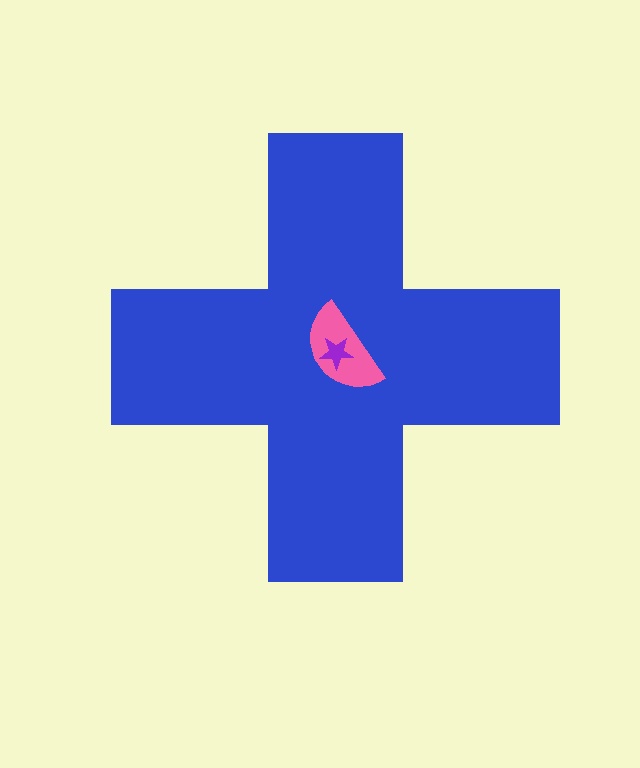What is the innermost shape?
The purple star.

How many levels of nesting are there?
3.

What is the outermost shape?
The blue cross.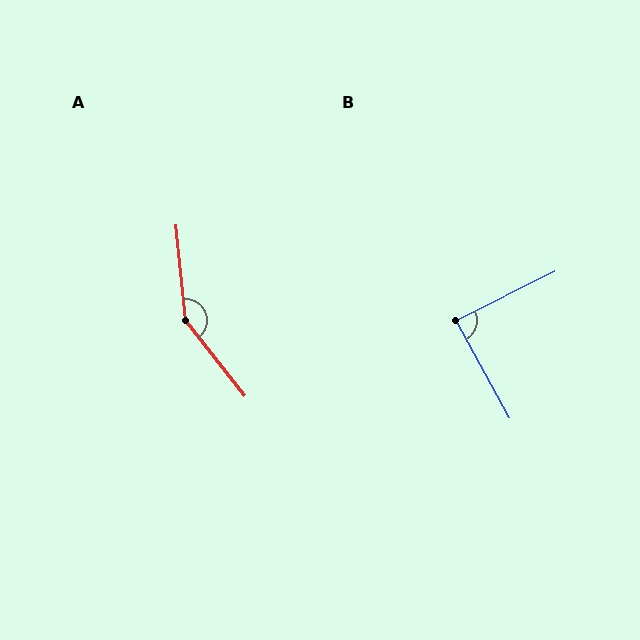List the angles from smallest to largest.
B (87°), A (147°).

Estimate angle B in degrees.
Approximately 87 degrees.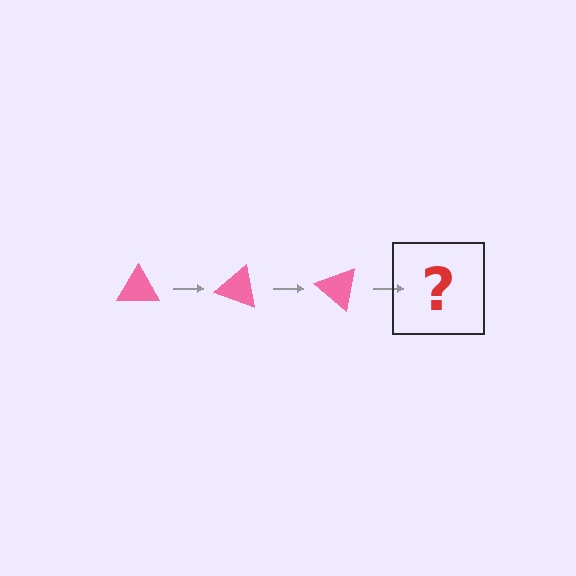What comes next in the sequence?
The next element should be a pink triangle rotated 60 degrees.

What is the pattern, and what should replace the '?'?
The pattern is that the triangle rotates 20 degrees each step. The '?' should be a pink triangle rotated 60 degrees.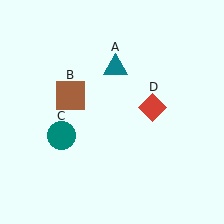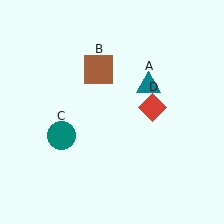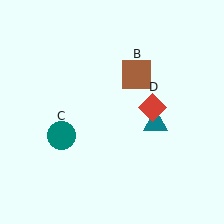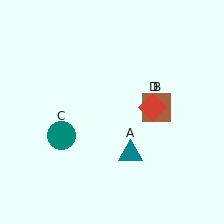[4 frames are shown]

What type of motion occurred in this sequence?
The teal triangle (object A), brown square (object B) rotated clockwise around the center of the scene.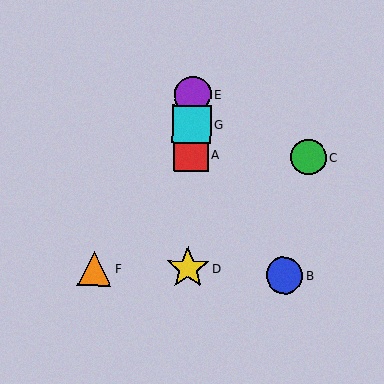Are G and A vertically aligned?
Yes, both are at x≈192.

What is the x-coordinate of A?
Object A is at x≈191.